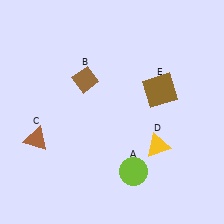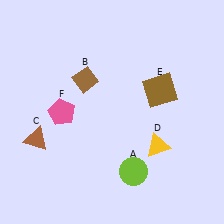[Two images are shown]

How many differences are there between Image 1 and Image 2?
There is 1 difference between the two images.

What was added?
A pink pentagon (F) was added in Image 2.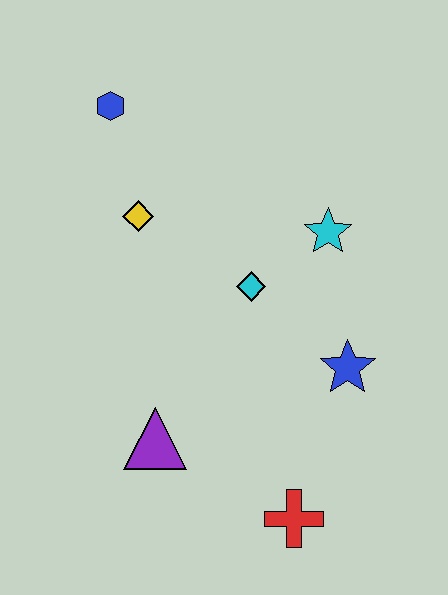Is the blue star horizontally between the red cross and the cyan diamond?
No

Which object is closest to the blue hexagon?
The yellow diamond is closest to the blue hexagon.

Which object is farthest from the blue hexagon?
The red cross is farthest from the blue hexagon.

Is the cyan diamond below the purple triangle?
No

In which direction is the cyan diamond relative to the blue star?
The cyan diamond is to the left of the blue star.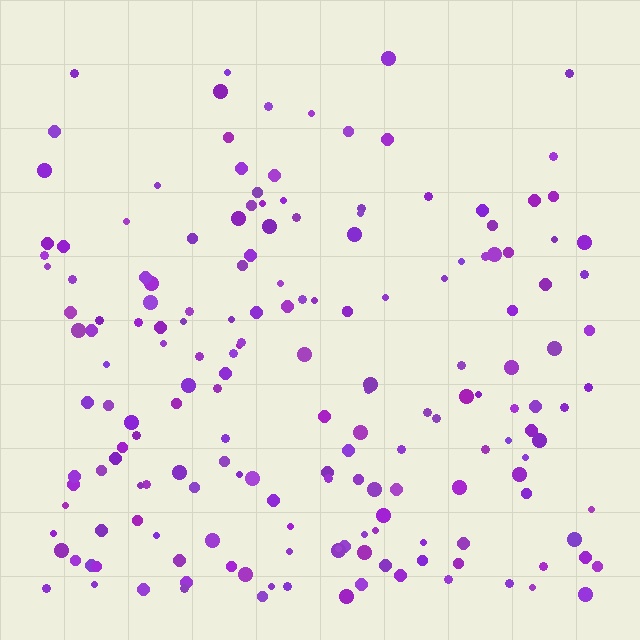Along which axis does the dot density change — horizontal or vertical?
Vertical.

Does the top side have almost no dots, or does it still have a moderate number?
Still a moderate number, just noticeably fewer than the bottom.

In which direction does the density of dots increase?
From top to bottom, with the bottom side densest.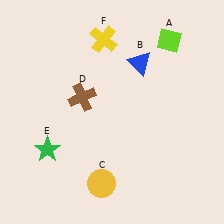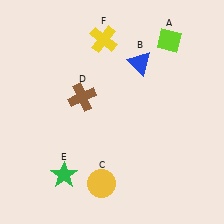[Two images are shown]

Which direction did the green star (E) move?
The green star (E) moved down.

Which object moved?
The green star (E) moved down.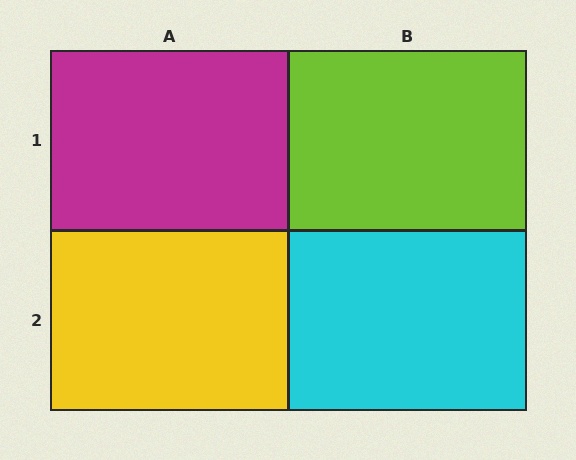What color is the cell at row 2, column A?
Yellow.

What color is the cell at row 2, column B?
Cyan.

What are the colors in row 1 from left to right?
Magenta, lime.